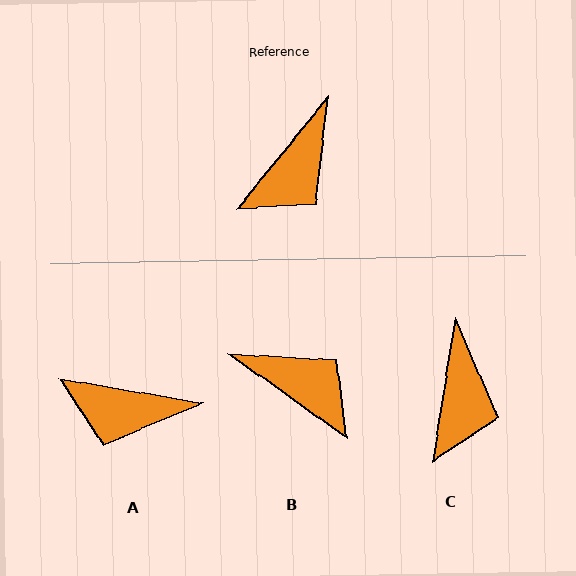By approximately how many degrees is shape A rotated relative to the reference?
Approximately 61 degrees clockwise.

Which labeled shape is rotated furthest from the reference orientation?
B, about 93 degrees away.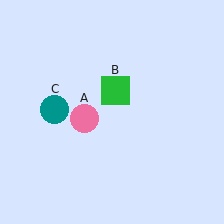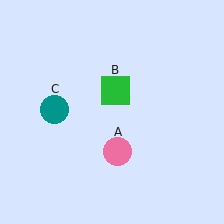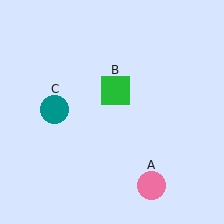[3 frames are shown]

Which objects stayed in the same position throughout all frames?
Green square (object B) and teal circle (object C) remained stationary.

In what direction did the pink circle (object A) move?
The pink circle (object A) moved down and to the right.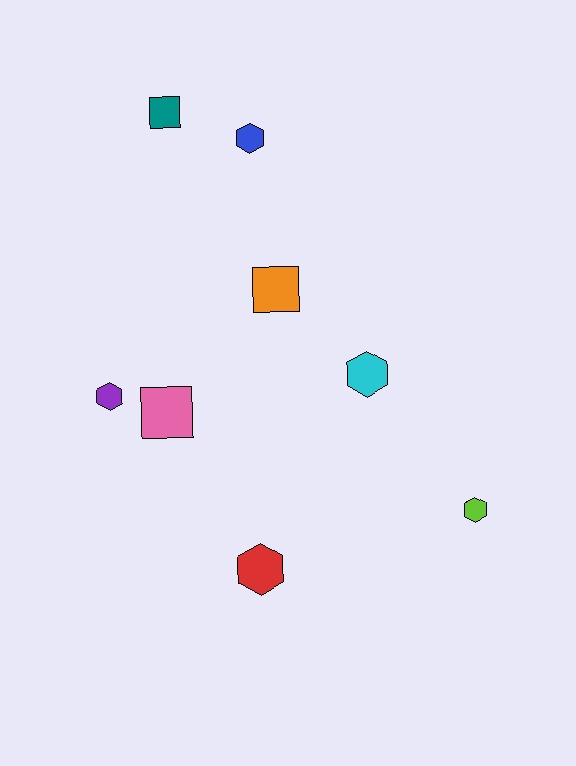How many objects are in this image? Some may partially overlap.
There are 8 objects.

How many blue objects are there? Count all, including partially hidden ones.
There is 1 blue object.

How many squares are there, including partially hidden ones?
There are 3 squares.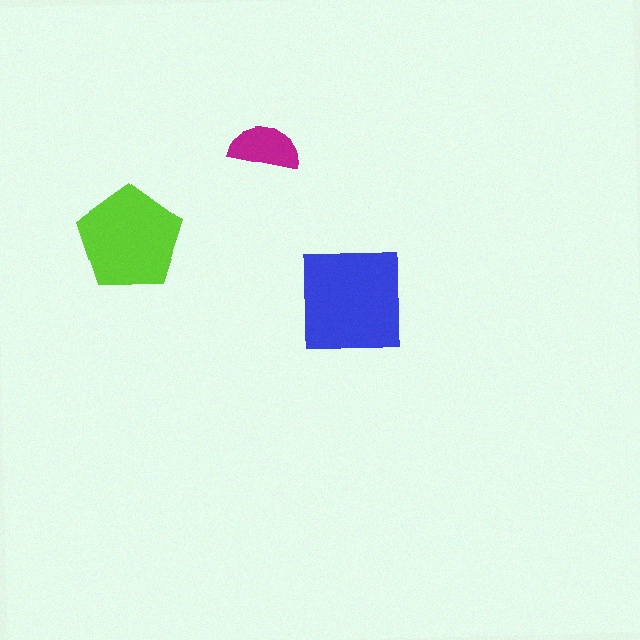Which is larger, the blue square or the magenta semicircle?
The blue square.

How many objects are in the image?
There are 3 objects in the image.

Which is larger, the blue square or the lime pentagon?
The blue square.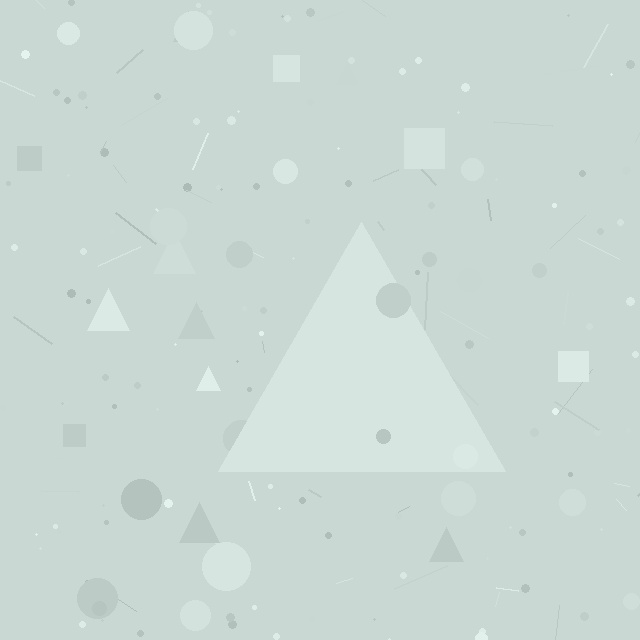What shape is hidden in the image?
A triangle is hidden in the image.